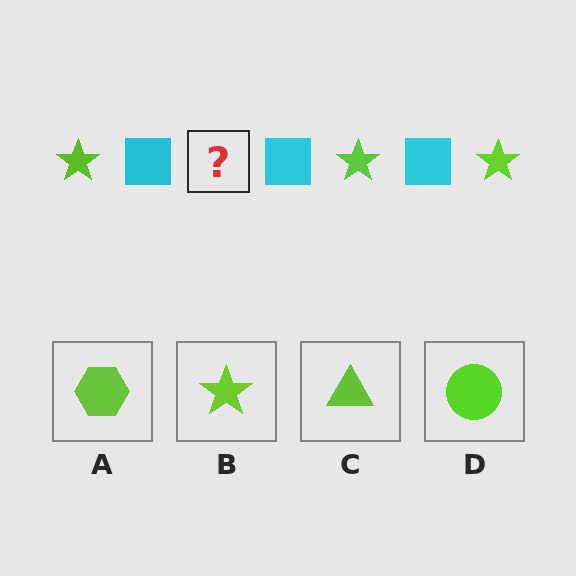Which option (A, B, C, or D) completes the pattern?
B.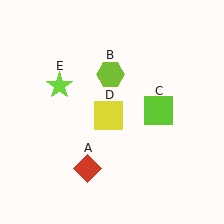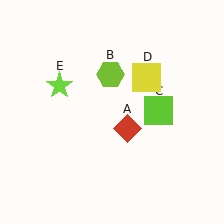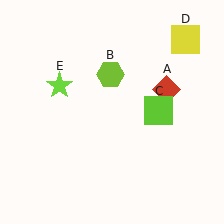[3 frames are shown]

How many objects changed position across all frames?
2 objects changed position: red diamond (object A), yellow square (object D).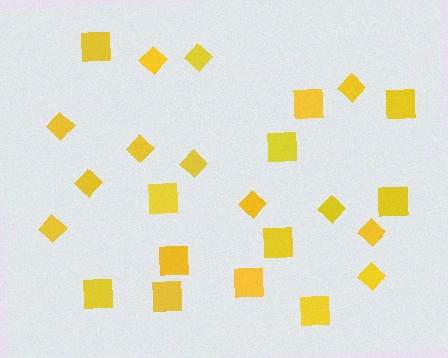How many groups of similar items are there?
There are 2 groups: one group of diamonds (12) and one group of squares (12).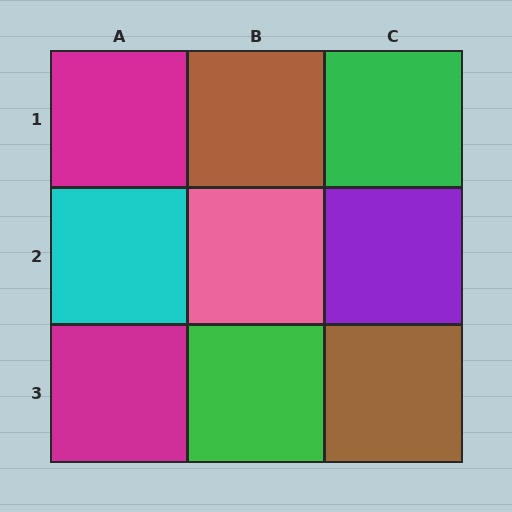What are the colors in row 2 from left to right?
Cyan, pink, purple.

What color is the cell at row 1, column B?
Brown.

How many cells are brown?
2 cells are brown.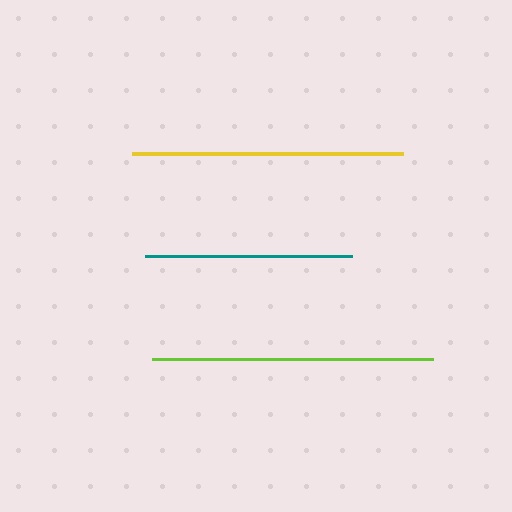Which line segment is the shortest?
The teal line is the shortest at approximately 207 pixels.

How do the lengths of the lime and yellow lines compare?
The lime and yellow lines are approximately the same length.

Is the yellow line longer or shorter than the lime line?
The lime line is longer than the yellow line.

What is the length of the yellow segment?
The yellow segment is approximately 272 pixels long.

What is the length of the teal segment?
The teal segment is approximately 207 pixels long.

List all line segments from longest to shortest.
From longest to shortest: lime, yellow, teal.